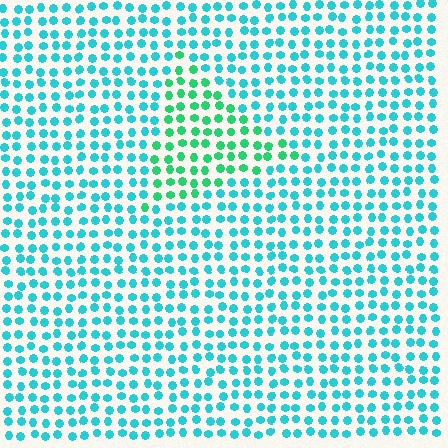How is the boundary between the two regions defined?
The boundary is defined purely by a slight shift in hue (about 36 degrees). Spacing, size, and orientation are identical on both sides.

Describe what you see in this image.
The image is filled with small cyan elements in a uniform arrangement. A triangle-shaped region is visible where the elements are tinted to a slightly different hue, forming a subtle color boundary.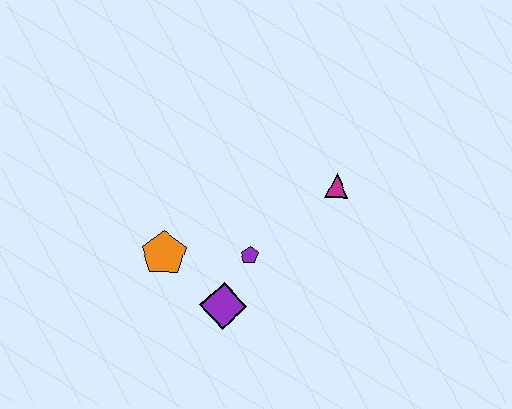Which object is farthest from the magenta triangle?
The orange pentagon is farthest from the magenta triangle.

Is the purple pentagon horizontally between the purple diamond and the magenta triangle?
Yes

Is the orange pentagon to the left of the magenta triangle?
Yes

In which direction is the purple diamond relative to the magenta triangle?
The purple diamond is below the magenta triangle.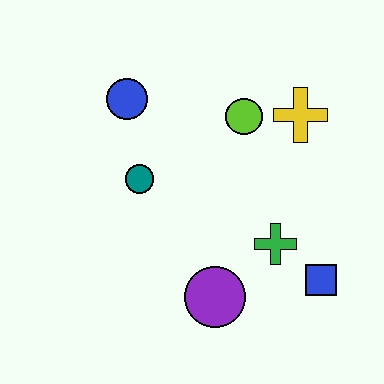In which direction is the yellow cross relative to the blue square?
The yellow cross is above the blue square.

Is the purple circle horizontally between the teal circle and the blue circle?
No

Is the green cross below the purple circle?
No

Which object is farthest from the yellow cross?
The purple circle is farthest from the yellow cross.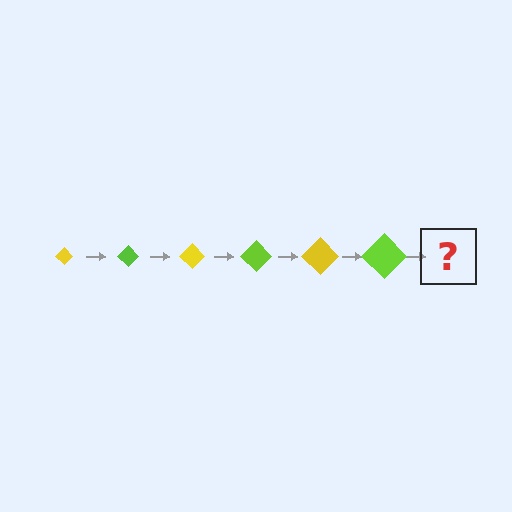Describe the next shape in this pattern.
It should be a yellow diamond, larger than the previous one.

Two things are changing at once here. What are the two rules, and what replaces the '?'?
The two rules are that the diamond grows larger each step and the color cycles through yellow and lime. The '?' should be a yellow diamond, larger than the previous one.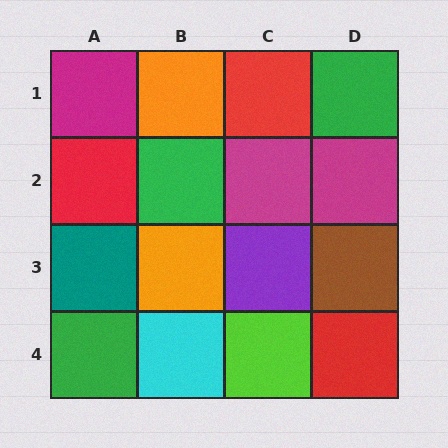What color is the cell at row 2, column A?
Red.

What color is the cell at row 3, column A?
Teal.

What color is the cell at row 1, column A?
Magenta.